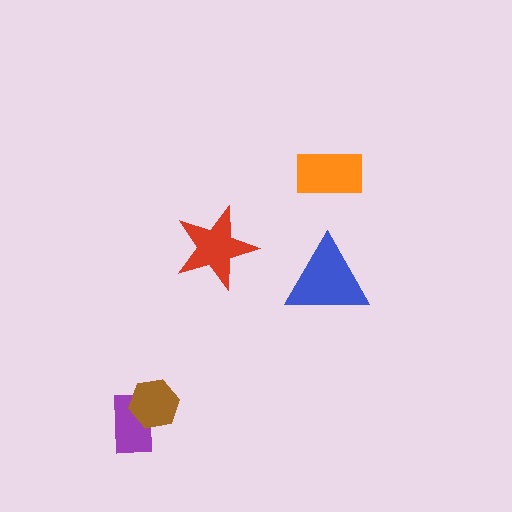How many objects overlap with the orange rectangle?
0 objects overlap with the orange rectangle.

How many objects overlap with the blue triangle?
0 objects overlap with the blue triangle.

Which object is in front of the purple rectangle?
The brown hexagon is in front of the purple rectangle.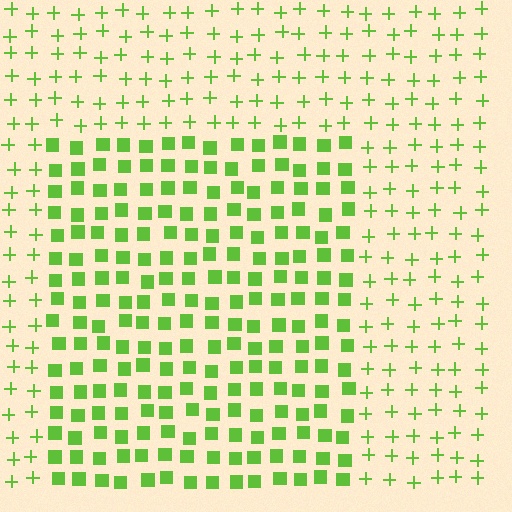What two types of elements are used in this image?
The image uses squares inside the rectangle region and plus signs outside it.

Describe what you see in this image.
The image is filled with small lime elements arranged in a uniform grid. A rectangle-shaped region contains squares, while the surrounding area contains plus signs. The boundary is defined purely by the change in element shape.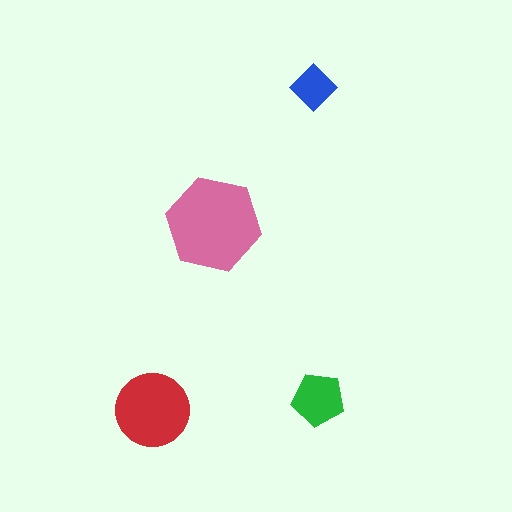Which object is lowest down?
The red circle is bottommost.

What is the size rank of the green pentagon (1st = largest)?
3rd.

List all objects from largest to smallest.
The pink hexagon, the red circle, the green pentagon, the blue diamond.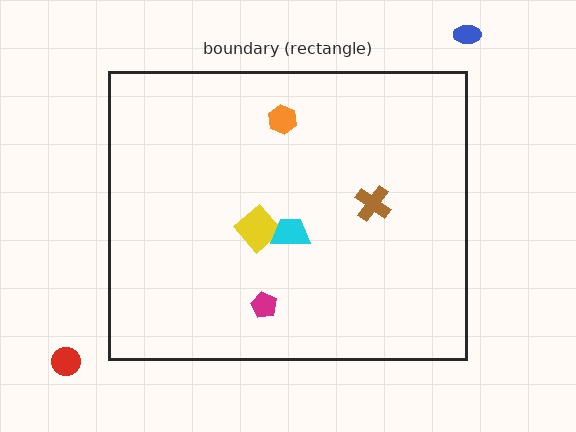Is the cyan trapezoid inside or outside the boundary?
Inside.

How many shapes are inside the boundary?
5 inside, 2 outside.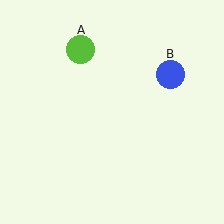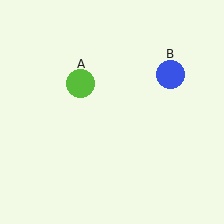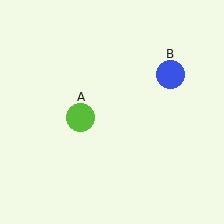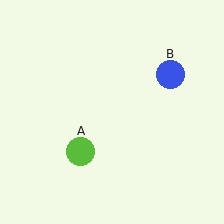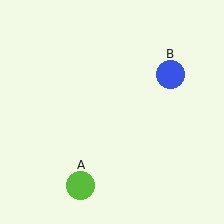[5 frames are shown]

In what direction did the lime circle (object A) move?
The lime circle (object A) moved down.